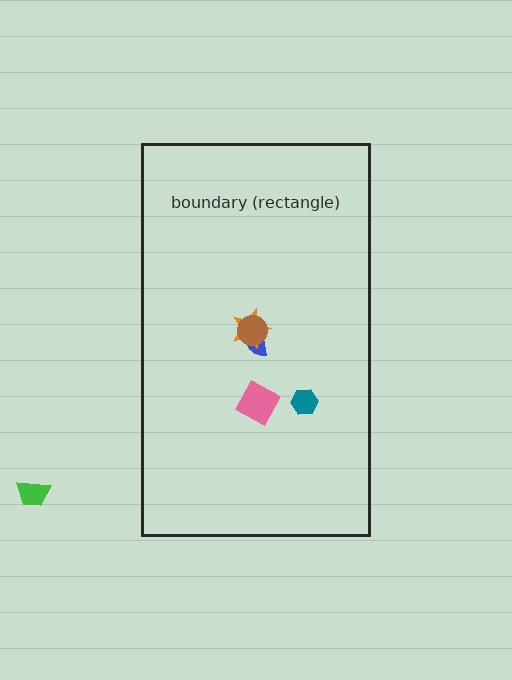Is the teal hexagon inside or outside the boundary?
Inside.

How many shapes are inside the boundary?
5 inside, 1 outside.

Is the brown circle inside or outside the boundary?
Inside.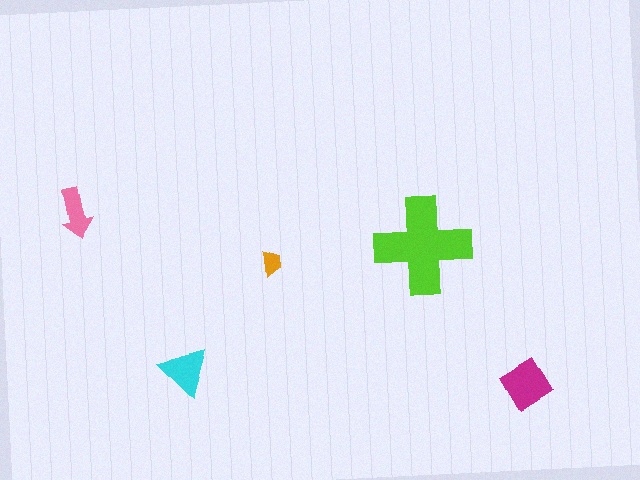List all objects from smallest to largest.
The orange trapezoid, the pink arrow, the cyan triangle, the magenta diamond, the lime cross.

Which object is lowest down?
The magenta diamond is bottommost.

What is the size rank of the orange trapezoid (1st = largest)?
5th.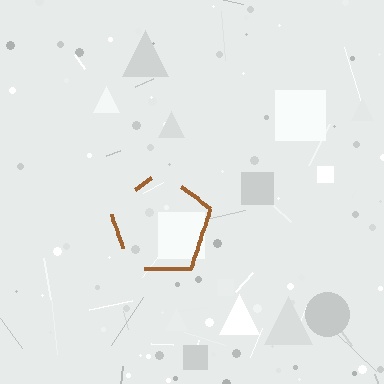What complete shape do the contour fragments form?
The contour fragments form a pentagon.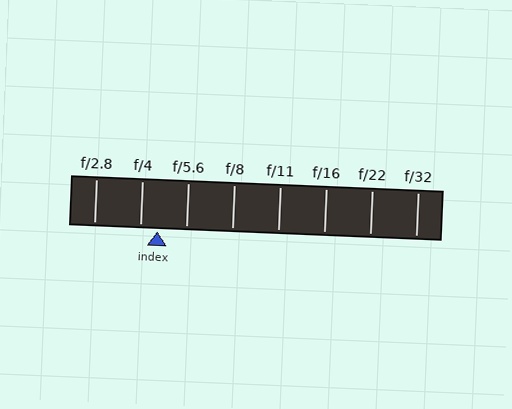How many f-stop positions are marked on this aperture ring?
There are 8 f-stop positions marked.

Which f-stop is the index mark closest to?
The index mark is closest to f/4.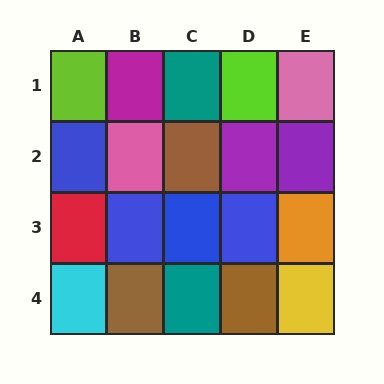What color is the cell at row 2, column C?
Brown.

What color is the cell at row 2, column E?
Purple.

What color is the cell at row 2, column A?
Blue.